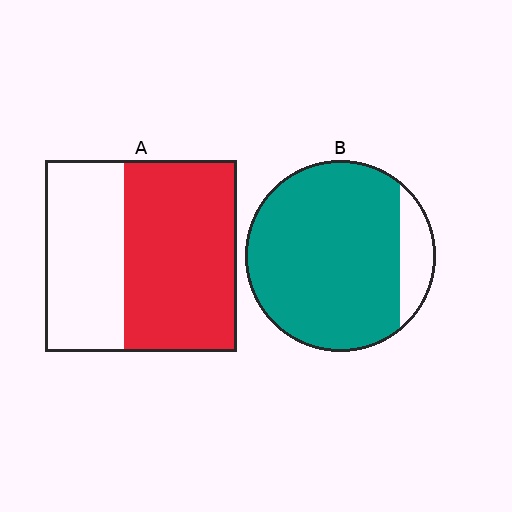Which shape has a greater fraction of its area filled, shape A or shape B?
Shape B.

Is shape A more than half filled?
Yes.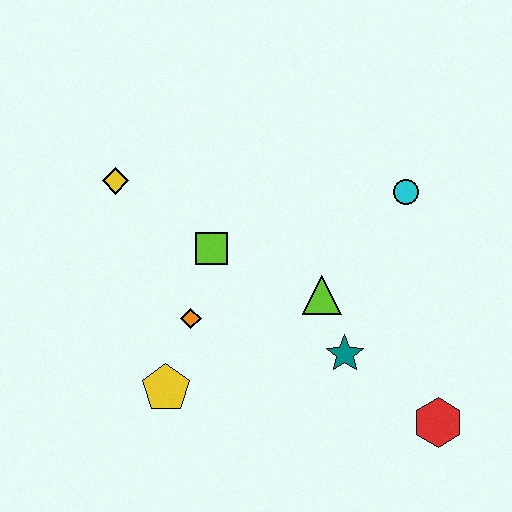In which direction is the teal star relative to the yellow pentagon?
The teal star is to the right of the yellow pentagon.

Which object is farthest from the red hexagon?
The yellow diamond is farthest from the red hexagon.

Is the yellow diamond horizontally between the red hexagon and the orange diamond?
No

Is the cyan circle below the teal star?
No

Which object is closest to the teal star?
The lime triangle is closest to the teal star.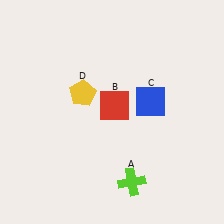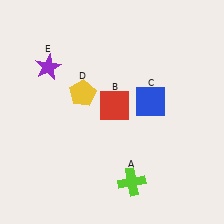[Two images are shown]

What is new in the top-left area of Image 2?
A purple star (E) was added in the top-left area of Image 2.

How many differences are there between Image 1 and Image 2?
There is 1 difference between the two images.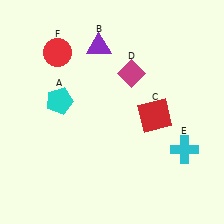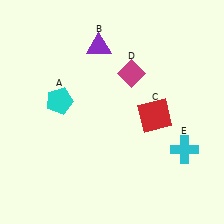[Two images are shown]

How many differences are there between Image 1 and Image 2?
There is 1 difference between the two images.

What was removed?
The red circle (F) was removed in Image 2.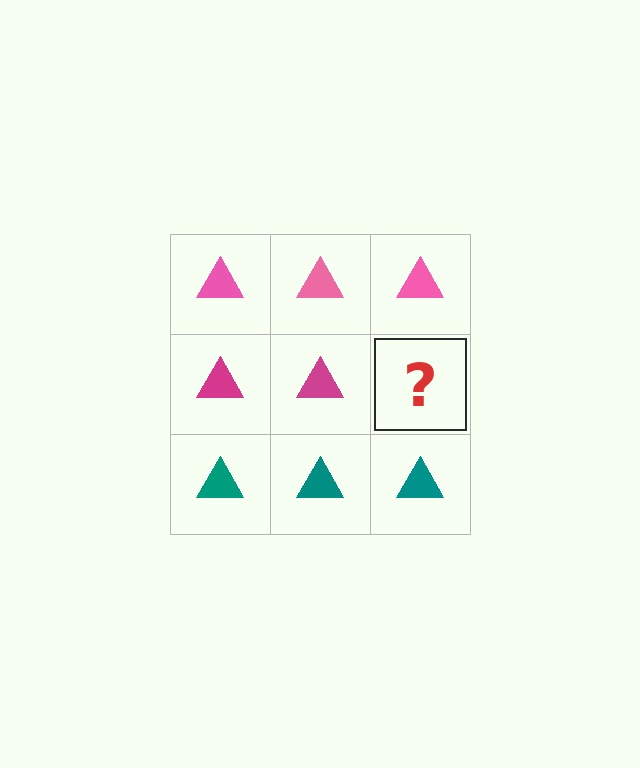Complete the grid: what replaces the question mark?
The question mark should be replaced with a magenta triangle.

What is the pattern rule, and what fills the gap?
The rule is that each row has a consistent color. The gap should be filled with a magenta triangle.